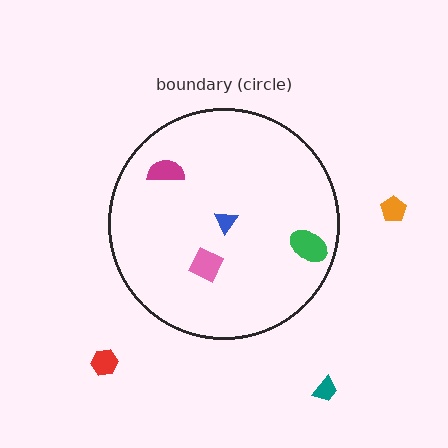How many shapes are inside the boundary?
4 inside, 3 outside.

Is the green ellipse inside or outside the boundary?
Inside.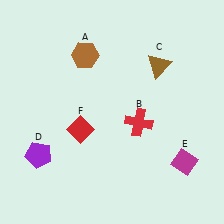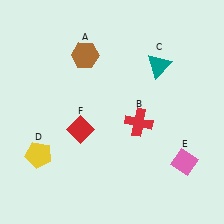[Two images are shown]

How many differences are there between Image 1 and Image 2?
There are 3 differences between the two images.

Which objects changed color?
C changed from brown to teal. D changed from purple to yellow. E changed from magenta to pink.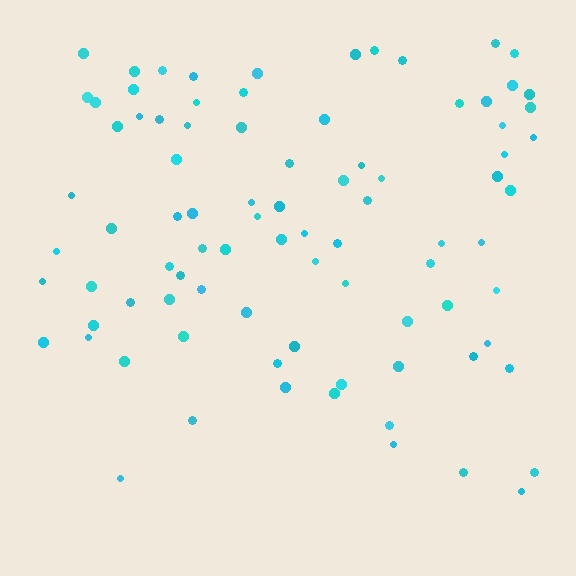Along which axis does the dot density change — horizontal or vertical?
Vertical.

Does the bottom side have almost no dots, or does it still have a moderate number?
Still a moderate number, just noticeably fewer than the top.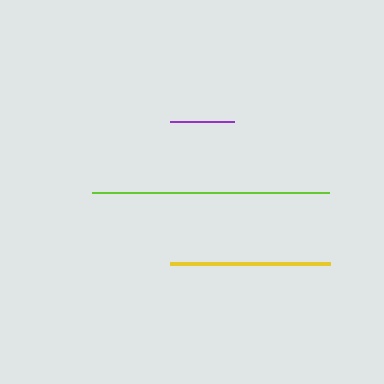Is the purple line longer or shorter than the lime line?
The lime line is longer than the purple line.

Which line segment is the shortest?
The purple line is the shortest at approximately 64 pixels.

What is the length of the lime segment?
The lime segment is approximately 237 pixels long.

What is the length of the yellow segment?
The yellow segment is approximately 160 pixels long.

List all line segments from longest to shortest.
From longest to shortest: lime, yellow, purple.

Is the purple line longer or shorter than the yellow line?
The yellow line is longer than the purple line.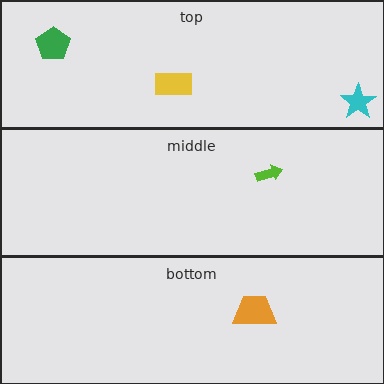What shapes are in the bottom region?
The orange trapezoid.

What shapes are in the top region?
The green pentagon, the cyan star, the yellow rectangle.